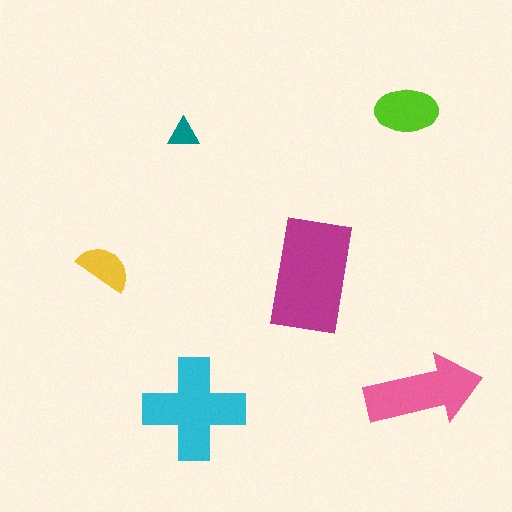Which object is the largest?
The magenta rectangle.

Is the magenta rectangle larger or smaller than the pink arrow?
Larger.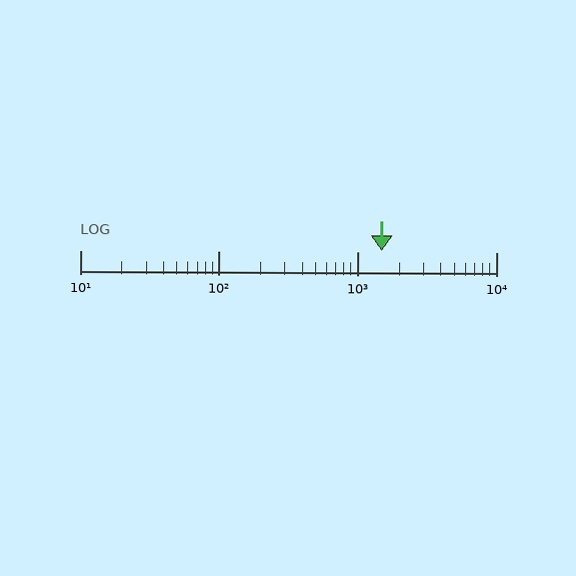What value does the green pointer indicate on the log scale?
The pointer indicates approximately 1500.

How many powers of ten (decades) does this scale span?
The scale spans 3 decades, from 10 to 10000.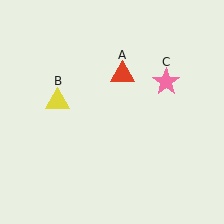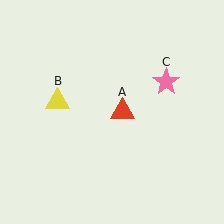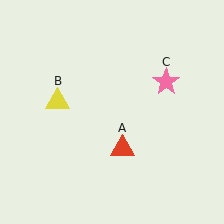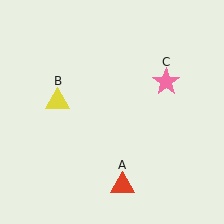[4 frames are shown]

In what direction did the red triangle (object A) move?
The red triangle (object A) moved down.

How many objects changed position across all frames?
1 object changed position: red triangle (object A).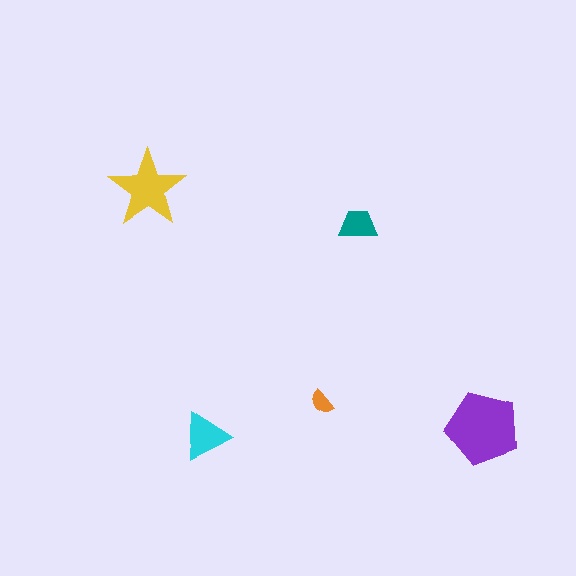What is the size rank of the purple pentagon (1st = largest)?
1st.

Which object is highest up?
The yellow star is topmost.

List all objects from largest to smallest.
The purple pentagon, the yellow star, the cyan triangle, the teal trapezoid, the orange semicircle.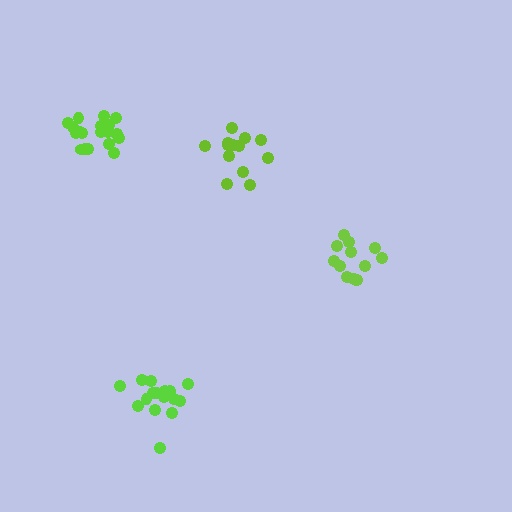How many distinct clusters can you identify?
There are 4 distinct clusters.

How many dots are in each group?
Group 1: 13 dots, Group 2: 13 dots, Group 3: 19 dots, Group 4: 18 dots (63 total).